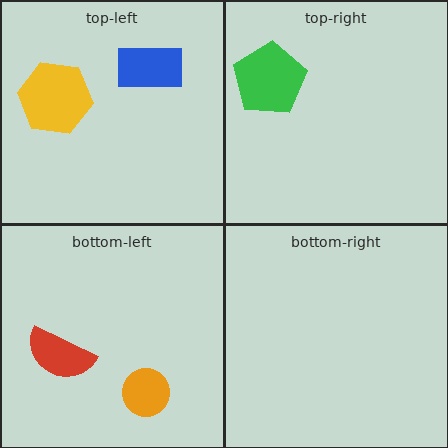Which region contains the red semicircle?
The bottom-left region.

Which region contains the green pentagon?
The top-right region.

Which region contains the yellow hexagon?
The top-left region.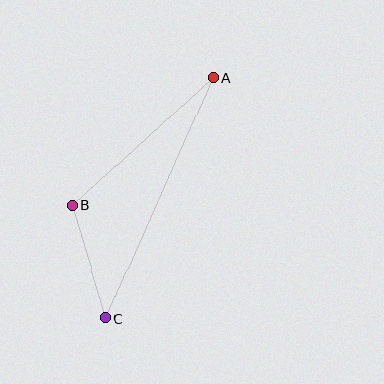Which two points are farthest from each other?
Points A and C are farthest from each other.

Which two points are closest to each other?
Points B and C are closest to each other.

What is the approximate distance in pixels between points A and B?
The distance between A and B is approximately 190 pixels.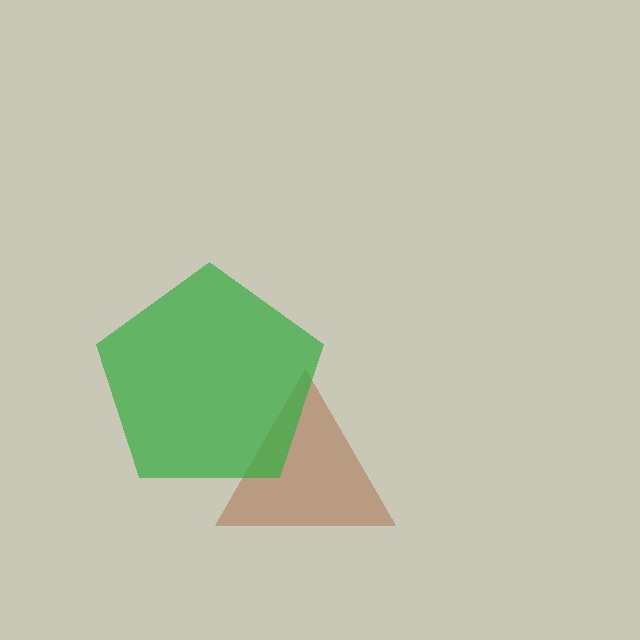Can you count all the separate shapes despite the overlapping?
Yes, there are 2 separate shapes.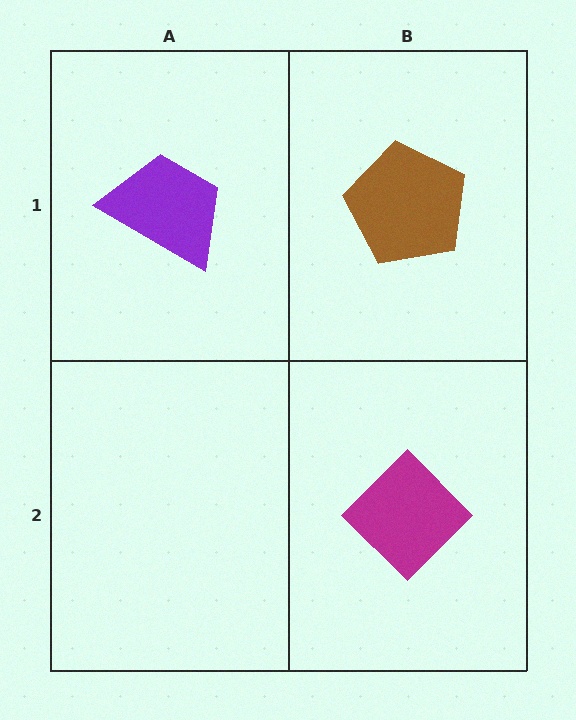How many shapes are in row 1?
2 shapes.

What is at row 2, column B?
A magenta diamond.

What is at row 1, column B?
A brown pentagon.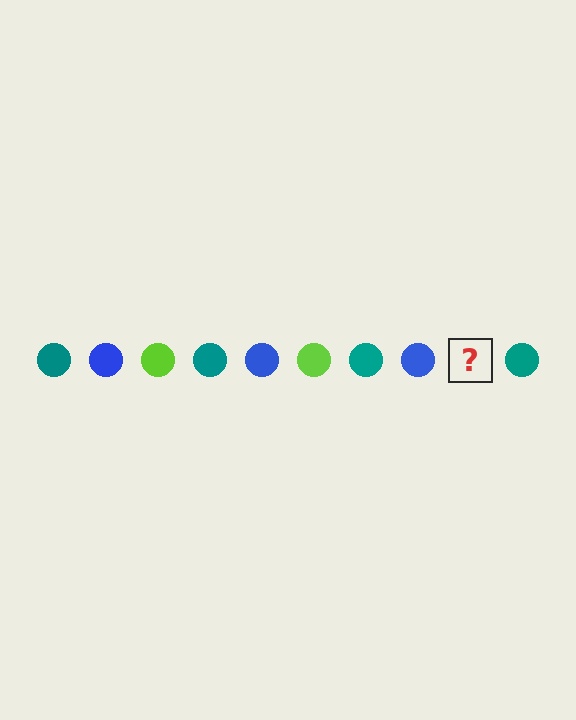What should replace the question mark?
The question mark should be replaced with a lime circle.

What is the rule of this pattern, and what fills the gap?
The rule is that the pattern cycles through teal, blue, lime circles. The gap should be filled with a lime circle.